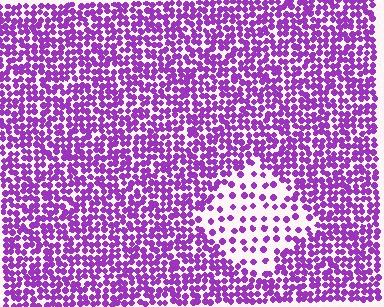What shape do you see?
I see a diamond.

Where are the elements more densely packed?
The elements are more densely packed outside the diamond boundary.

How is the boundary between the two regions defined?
The boundary is defined by a change in element density (approximately 2.6x ratio). All elements are the same color, size, and shape.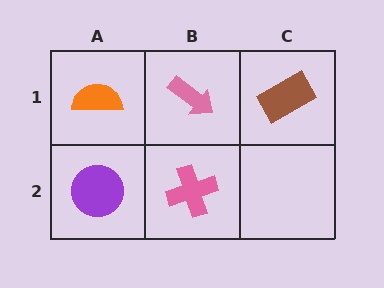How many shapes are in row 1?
3 shapes.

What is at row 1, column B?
A pink arrow.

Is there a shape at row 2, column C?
No, that cell is empty.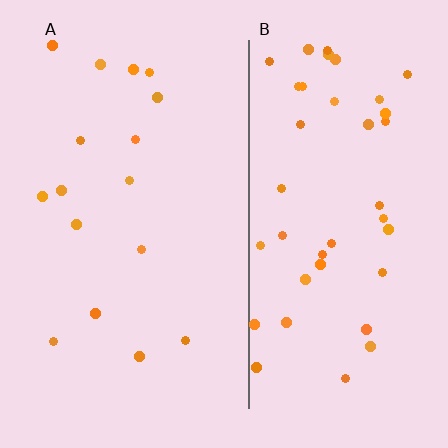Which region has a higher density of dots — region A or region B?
B (the right).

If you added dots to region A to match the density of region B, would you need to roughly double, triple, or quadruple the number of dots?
Approximately triple.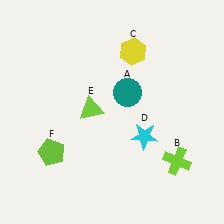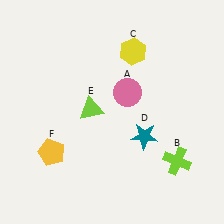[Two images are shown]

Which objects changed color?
A changed from teal to pink. D changed from cyan to teal. F changed from lime to yellow.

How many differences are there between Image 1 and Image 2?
There are 3 differences between the two images.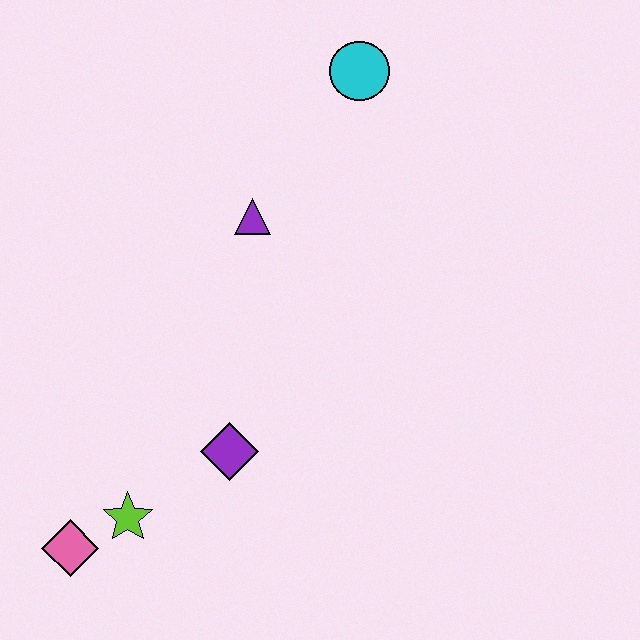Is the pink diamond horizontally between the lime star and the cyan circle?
No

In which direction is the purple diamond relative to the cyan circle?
The purple diamond is below the cyan circle.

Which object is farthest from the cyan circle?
The pink diamond is farthest from the cyan circle.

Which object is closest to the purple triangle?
The cyan circle is closest to the purple triangle.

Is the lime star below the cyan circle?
Yes